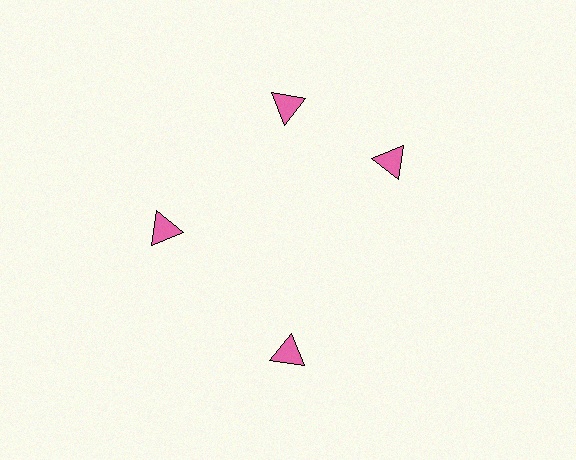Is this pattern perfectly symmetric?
No. The 4 pink triangles are arranged in a ring, but one element near the 3 o'clock position is rotated out of alignment along the ring, breaking the 4-fold rotational symmetry.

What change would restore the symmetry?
The symmetry would be restored by rotating it back into even spacing with its neighbors so that all 4 triangles sit at equal angles and equal distance from the center.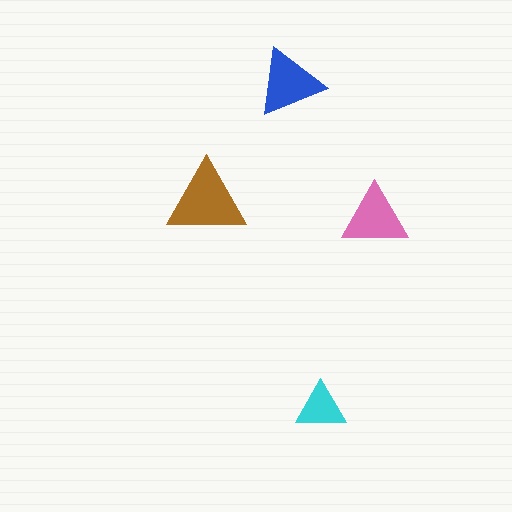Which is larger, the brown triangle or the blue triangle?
The brown one.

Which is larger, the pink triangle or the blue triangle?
The blue one.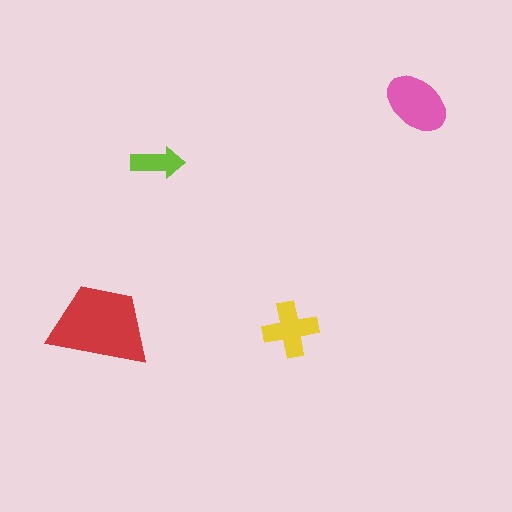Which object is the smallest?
The lime arrow.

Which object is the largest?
The red trapezoid.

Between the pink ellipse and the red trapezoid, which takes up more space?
The red trapezoid.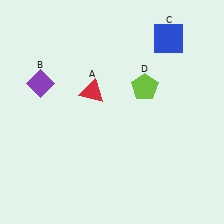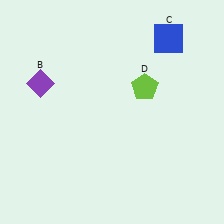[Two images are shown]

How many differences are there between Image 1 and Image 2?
There is 1 difference between the two images.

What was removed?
The red triangle (A) was removed in Image 2.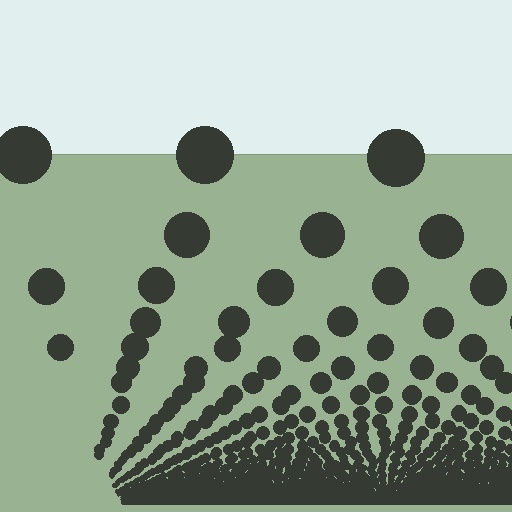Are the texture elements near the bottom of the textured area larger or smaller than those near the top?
Smaller. The gradient is inverted — elements near the bottom are smaller and denser.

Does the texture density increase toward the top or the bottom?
Density increases toward the bottom.